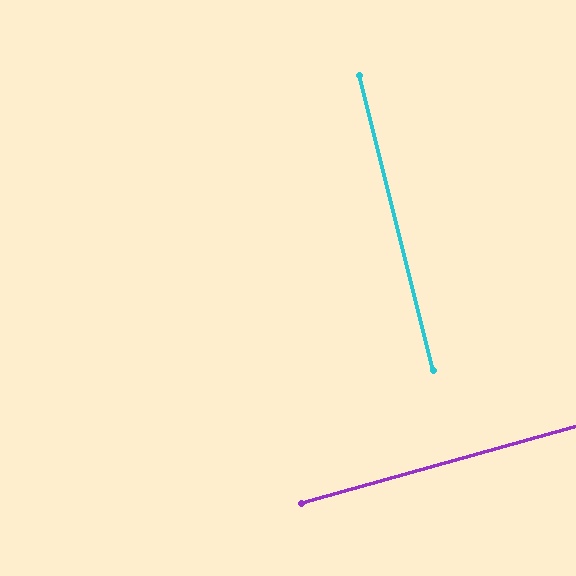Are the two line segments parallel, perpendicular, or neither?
Perpendicular — they meet at approximately 88°.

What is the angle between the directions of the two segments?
Approximately 88 degrees.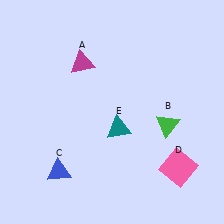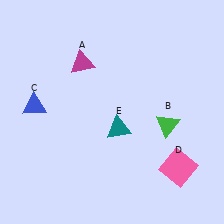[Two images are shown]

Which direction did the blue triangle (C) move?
The blue triangle (C) moved up.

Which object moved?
The blue triangle (C) moved up.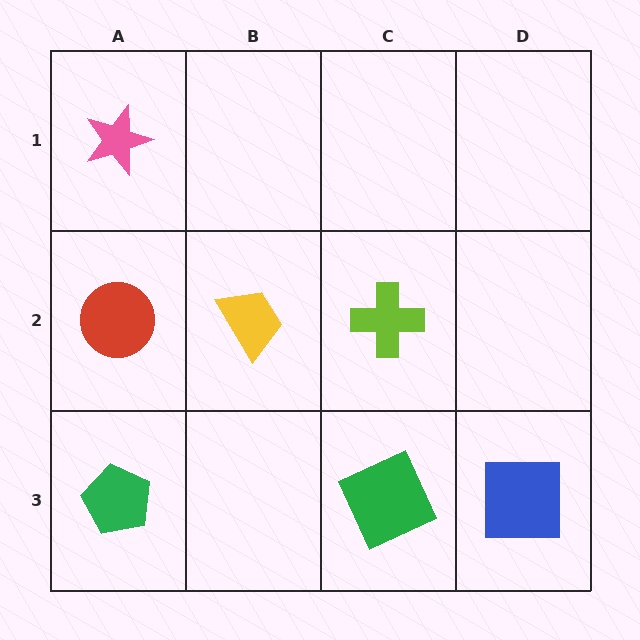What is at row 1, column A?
A pink star.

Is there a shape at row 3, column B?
No, that cell is empty.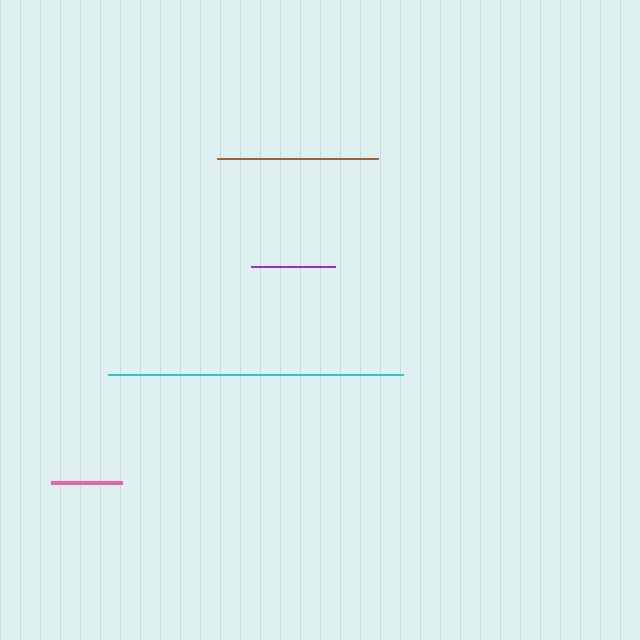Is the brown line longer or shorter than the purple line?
The brown line is longer than the purple line.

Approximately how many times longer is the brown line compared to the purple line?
The brown line is approximately 1.9 times the length of the purple line.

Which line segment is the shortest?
The pink line is the shortest at approximately 71 pixels.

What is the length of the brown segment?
The brown segment is approximately 161 pixels long.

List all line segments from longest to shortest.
From longest to shortest: cyan, brown, purple, pink.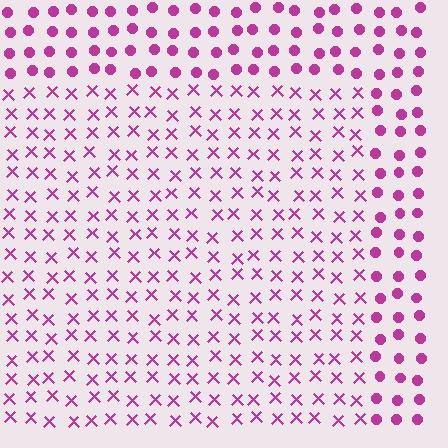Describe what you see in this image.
The image is filled with small magenta elements arranged in a uniform grid. A rectangle-shaped region contains X marks, while the surrounding area contains circles. The boundary is defined purely by the change in element shape.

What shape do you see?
I see a rectangle.